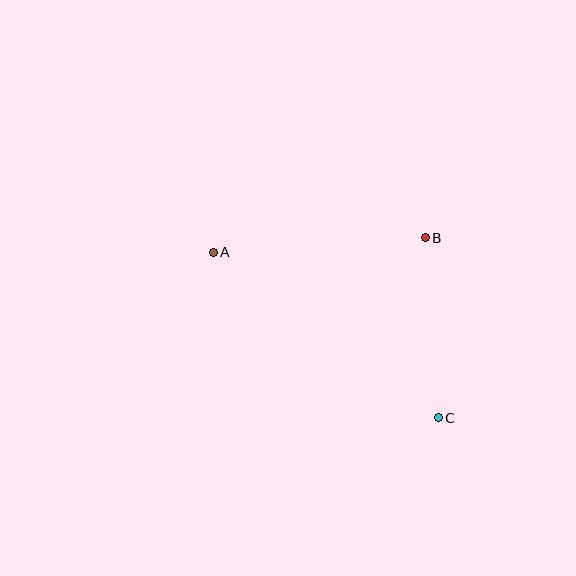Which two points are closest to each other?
Points B and C are closest to each other.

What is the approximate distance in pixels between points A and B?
The distance between A and B is approximately 213 pixels.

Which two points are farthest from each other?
Points A and C are farthest from each other.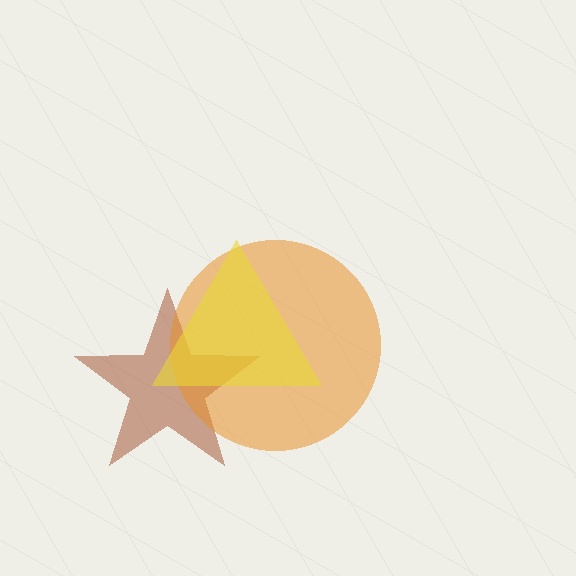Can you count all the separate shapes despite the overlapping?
Yes, there are 3 separate shapes.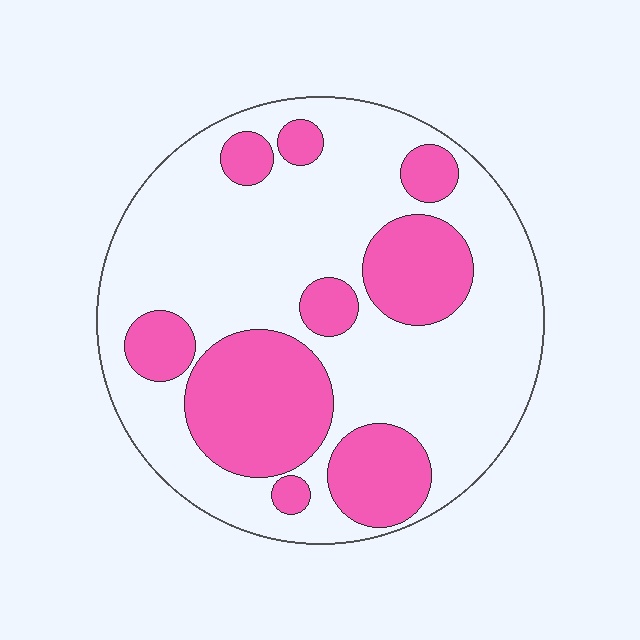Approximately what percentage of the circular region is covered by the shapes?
Approximately 30%.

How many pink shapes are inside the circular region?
9.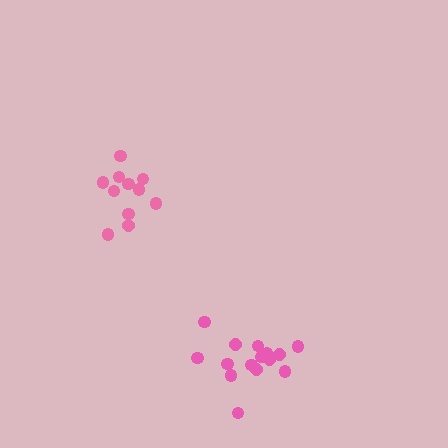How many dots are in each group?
Group 1: 11 dots, Group 2: 15 dots (26 total).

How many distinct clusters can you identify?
There are 2 distinct clusters.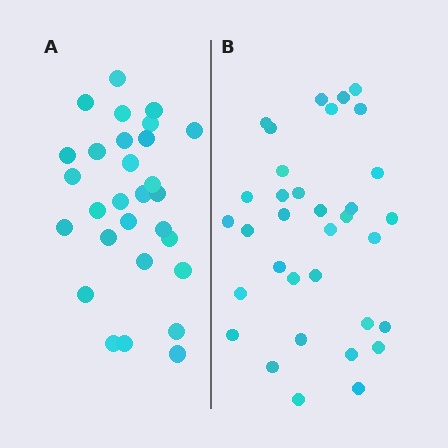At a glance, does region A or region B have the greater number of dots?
Region B (the right region) has more dots.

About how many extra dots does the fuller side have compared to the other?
Region B has about 5 more dots than region A.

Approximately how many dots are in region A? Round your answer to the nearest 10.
About 30 dots. (The exact count is 29, which rounds to 30.)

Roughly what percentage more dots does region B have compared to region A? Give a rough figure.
About 15% more.